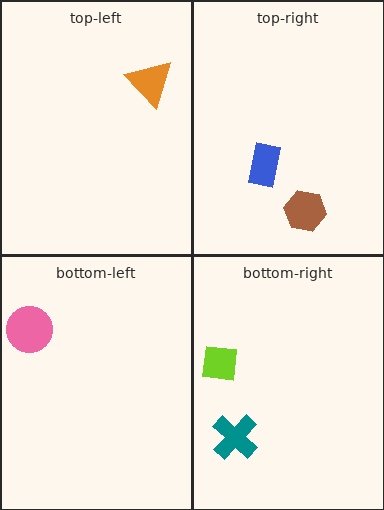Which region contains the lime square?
The bottom-right region.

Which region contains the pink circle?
The bottom-left region.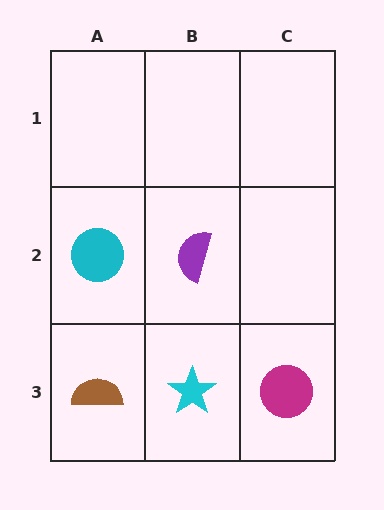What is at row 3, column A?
A brown semicircle.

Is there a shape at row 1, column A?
No, that cell is empty.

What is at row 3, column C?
A magenta circle.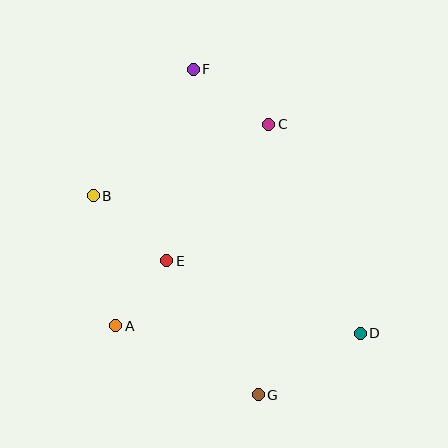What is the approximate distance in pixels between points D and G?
The distance between D and G is approximately 119 pixels.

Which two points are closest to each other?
Points A and E are closest to each other.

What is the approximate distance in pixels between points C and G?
The distance between C and G is approximately 270 pixels.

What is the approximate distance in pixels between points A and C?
The distance between A and C is approximately 253 pixels.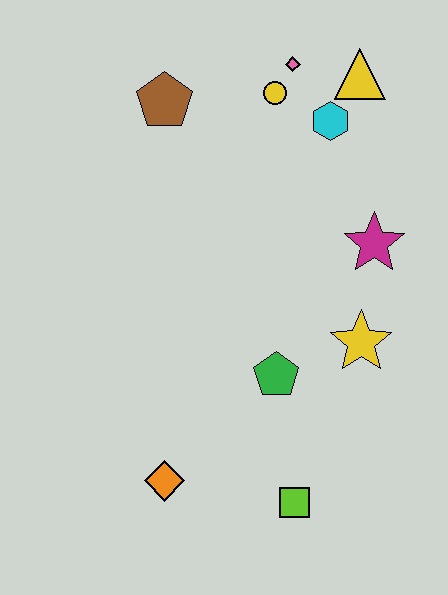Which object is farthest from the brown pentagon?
The lime square is farthest from the brown pentagon.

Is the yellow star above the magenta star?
No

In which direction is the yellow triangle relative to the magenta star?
The yellow triangle is above the magenta star.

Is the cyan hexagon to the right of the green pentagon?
Yes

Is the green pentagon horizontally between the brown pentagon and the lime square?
Yes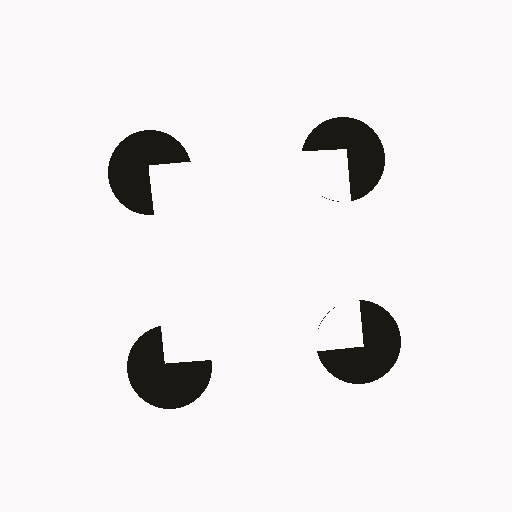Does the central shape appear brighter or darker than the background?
It typically appears slightly brighter than the background, even though no actual brightness change is drawn.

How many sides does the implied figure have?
4 sides.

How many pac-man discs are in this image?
There are 4 — one at each vertex of the illusory square.